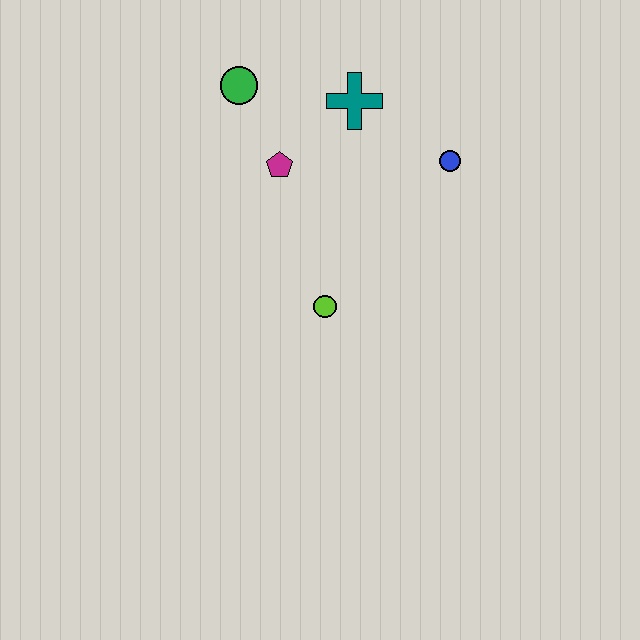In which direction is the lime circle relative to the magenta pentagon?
The lime circle is below the magenta pentagon.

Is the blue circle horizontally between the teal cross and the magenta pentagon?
No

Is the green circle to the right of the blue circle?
No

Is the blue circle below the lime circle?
No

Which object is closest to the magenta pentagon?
The green circle is closest to the magenta pentagon.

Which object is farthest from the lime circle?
The green circle is farthest from the lime circle.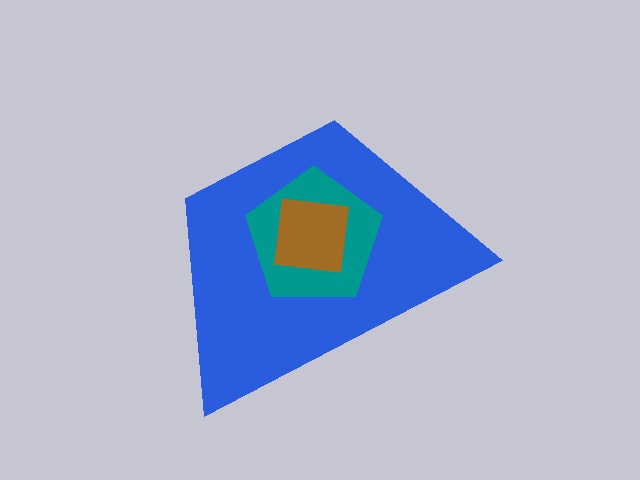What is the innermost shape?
The brown square.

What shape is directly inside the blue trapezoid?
The teal pentagon.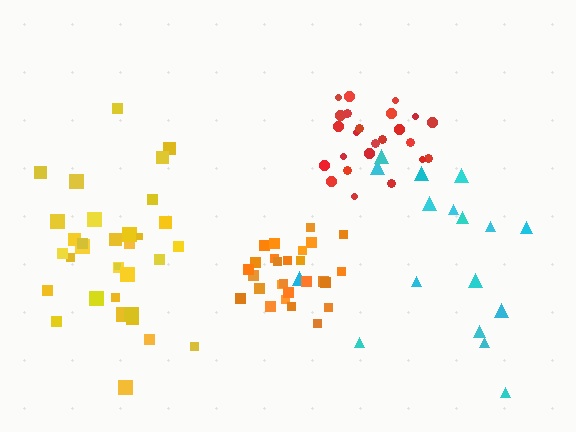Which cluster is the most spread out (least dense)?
Cyan.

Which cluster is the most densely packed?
Orange.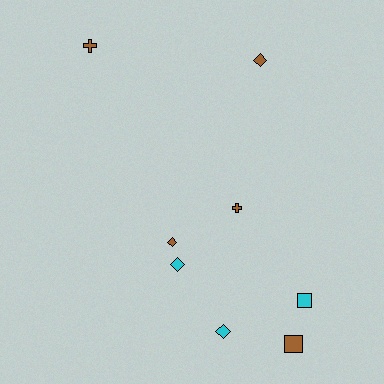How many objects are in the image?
There are 8 objects.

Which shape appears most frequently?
Diamond, with 4 objects.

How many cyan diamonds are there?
There are 2 cyan diamonds.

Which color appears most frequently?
Brown, with 5 objects.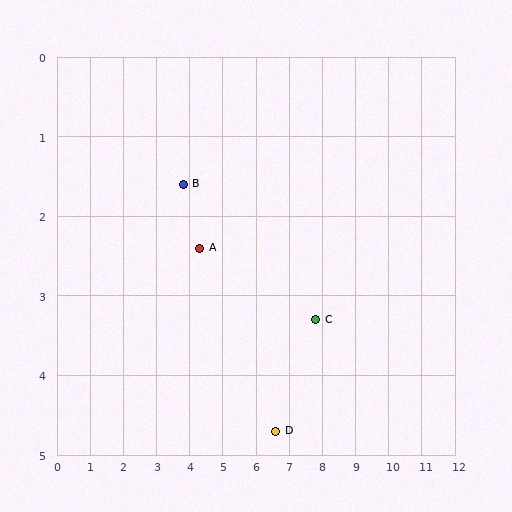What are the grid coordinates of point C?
Point C is at approximately (7.8, 3.3).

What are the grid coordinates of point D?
Point D is at approximately (6.6, 4.7).